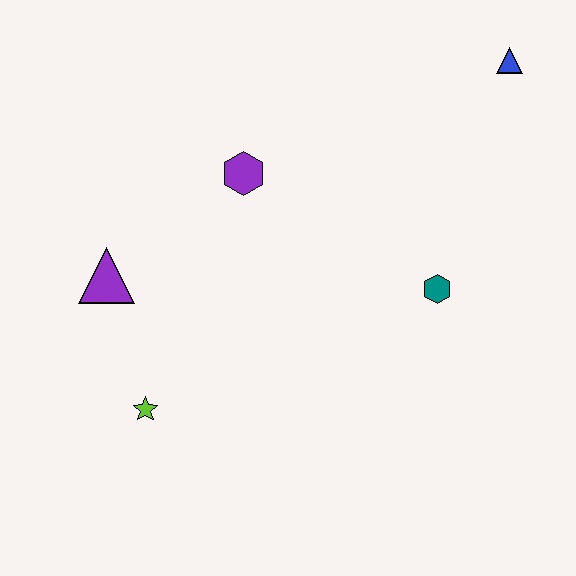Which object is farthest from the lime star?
The blue triangle is farthest from the lime star.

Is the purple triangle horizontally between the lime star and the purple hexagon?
No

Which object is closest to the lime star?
The purple triangle is closest to the lime star.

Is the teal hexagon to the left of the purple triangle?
No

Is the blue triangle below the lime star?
No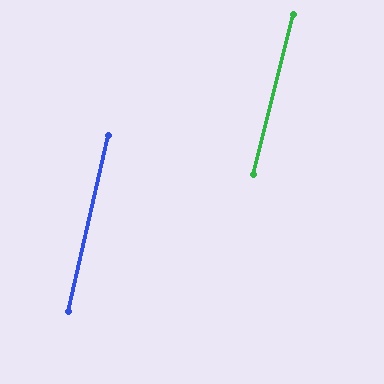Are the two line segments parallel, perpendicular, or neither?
Parallel — their directions differ by only 1.3°.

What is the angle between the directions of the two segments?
Approximately 1 degree.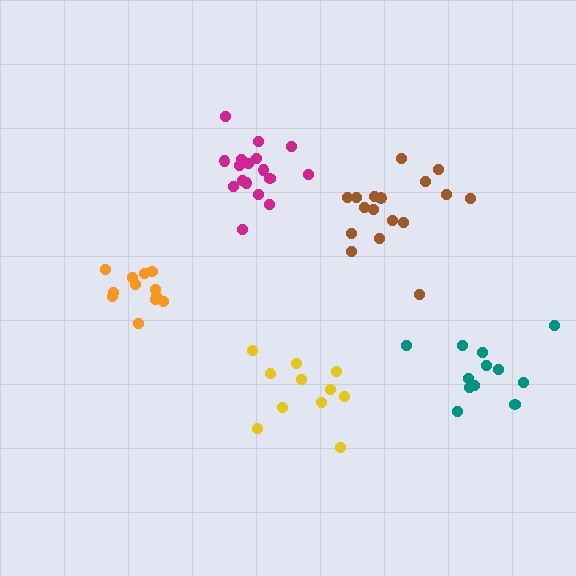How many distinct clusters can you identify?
There are 5 distinct clusters.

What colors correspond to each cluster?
The clusters are colored: yellow, brown, orange, magenta, teal.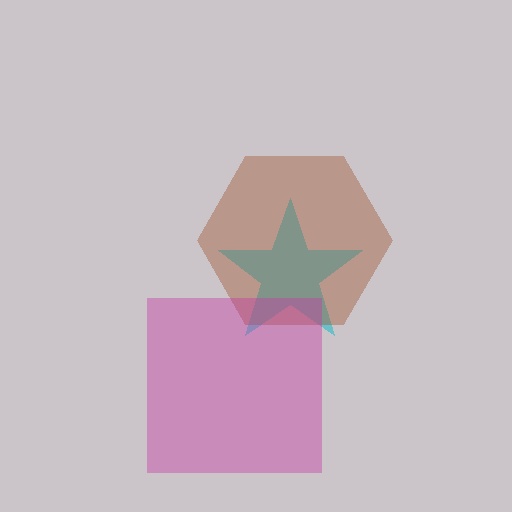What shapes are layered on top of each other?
The layered shapes are: a cyan star, a brown hexagon, a magenta square.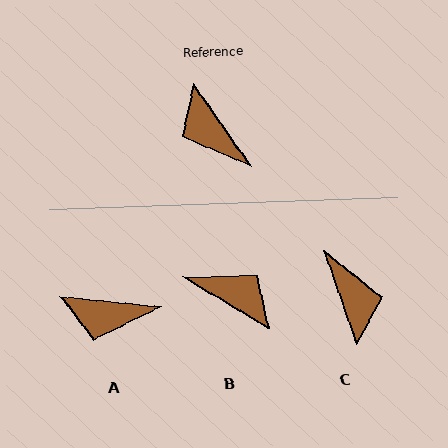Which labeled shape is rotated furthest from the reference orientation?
C, about 165 degrees away.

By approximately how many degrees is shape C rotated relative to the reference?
Approximately 165 degrees counter-clockwise.